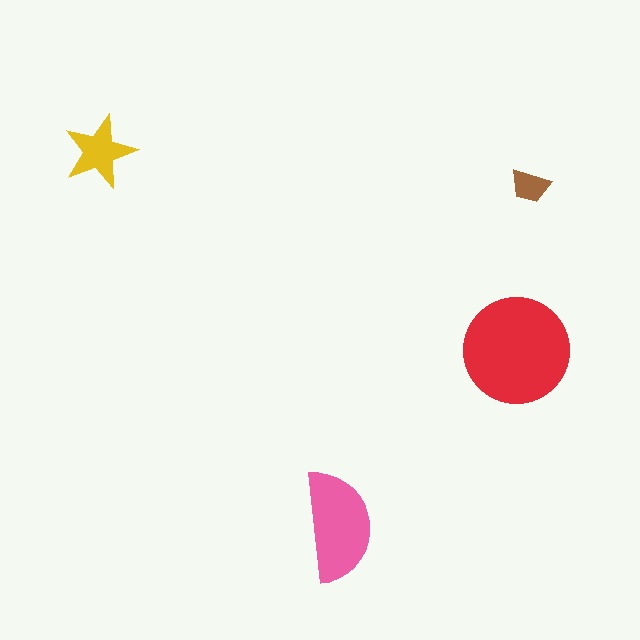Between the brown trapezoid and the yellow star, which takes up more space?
The yellow star.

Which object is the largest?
The red circle.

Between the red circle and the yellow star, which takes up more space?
The red circle.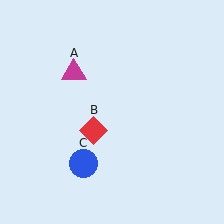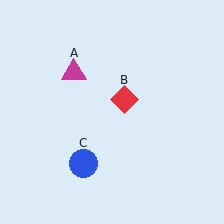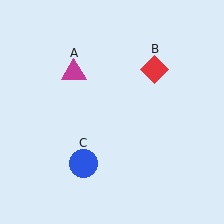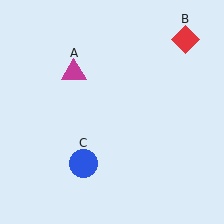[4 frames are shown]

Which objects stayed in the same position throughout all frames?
Magenta triangle (object A) and blue circle (object C) remained stationary.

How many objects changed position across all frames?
1 object changed position: red diamond (object B).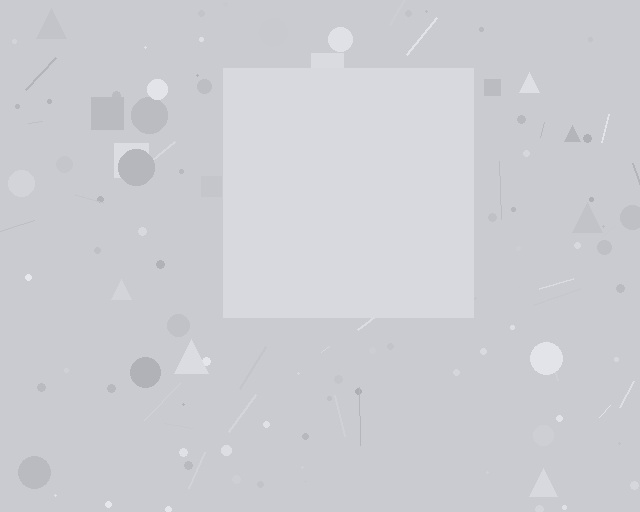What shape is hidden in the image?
A square is hidden in the image.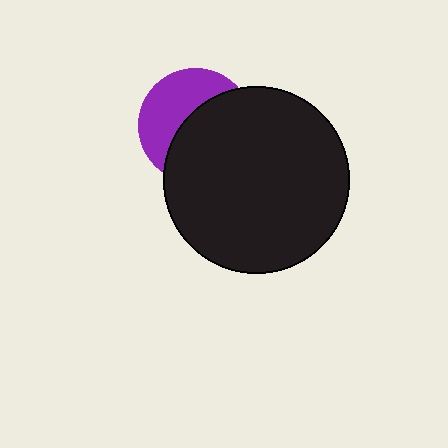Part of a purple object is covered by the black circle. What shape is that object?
It is a circle.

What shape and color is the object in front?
The object in front is a black circle.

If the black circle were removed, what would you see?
You would see the complete purple circle.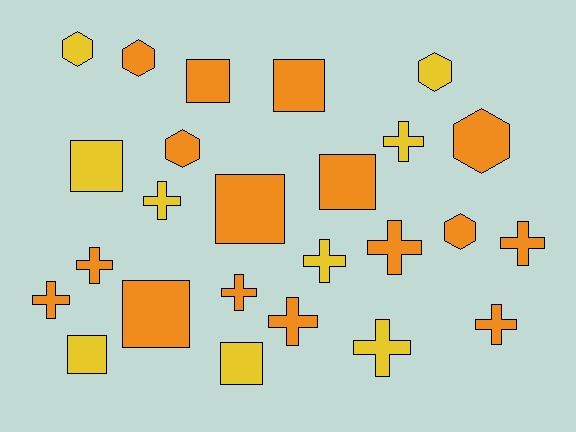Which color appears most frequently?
Orange, with 16 objects.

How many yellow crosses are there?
There are 4 yellow crosses.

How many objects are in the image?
There are 25 objects.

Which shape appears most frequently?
Cross, with 11 objects.